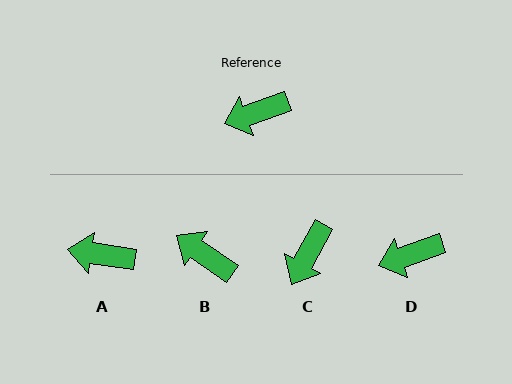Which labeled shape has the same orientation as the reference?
D.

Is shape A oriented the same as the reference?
No, it is off by about 28 degrees.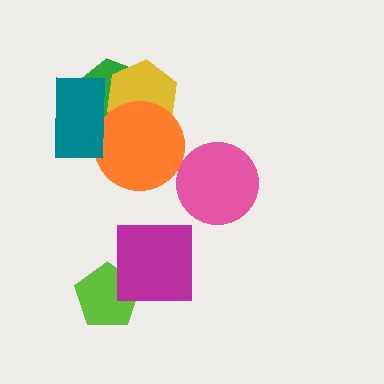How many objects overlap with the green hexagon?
3 objects overlap with the green hexagon.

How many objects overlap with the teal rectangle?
3 objects overlap with the teal rectangle.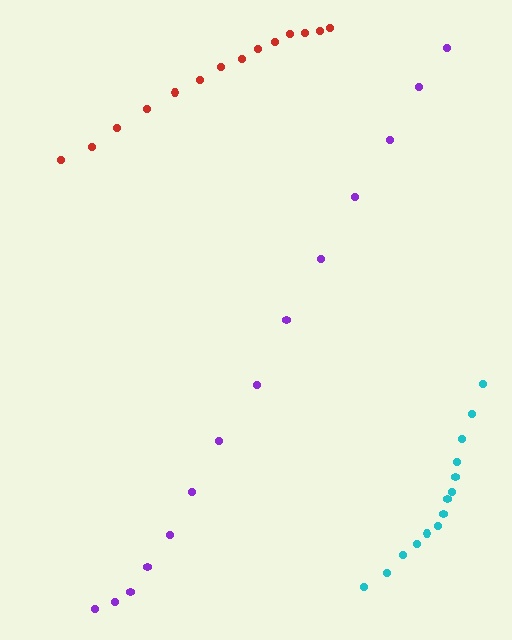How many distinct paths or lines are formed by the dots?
There are 3 distinct paths.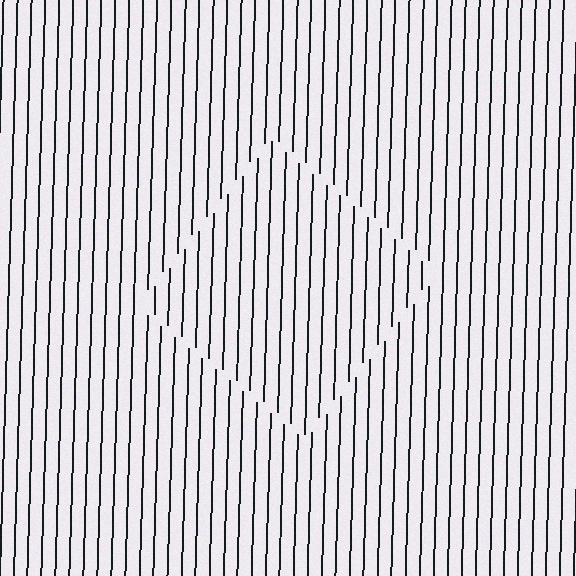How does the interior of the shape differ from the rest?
The interior of the shape contains the same grating, shifted by half a period — the contour is defined by the phase discontinuity where line-ends from the inner and outer gratings abut.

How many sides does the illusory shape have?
4 sides — the line-ends trace a square.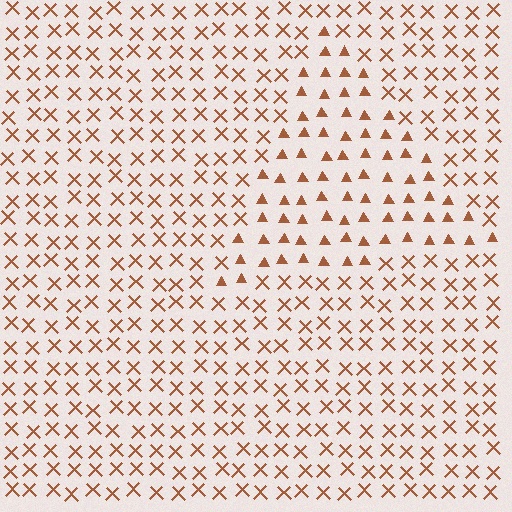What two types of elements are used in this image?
The image uses triangles inside the triangle region and X marks outside it.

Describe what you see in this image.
The image is filled with small brown elements arranged in a uniform grid. A triangle-shaped region contains triangles, while the surrounding area contains X marks. The boundary is defined purely by the change in element shape.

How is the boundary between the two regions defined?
The boundary is defined by a change in element shape: triangles inside vs. X marks outside. All elements share the same color and spacing.